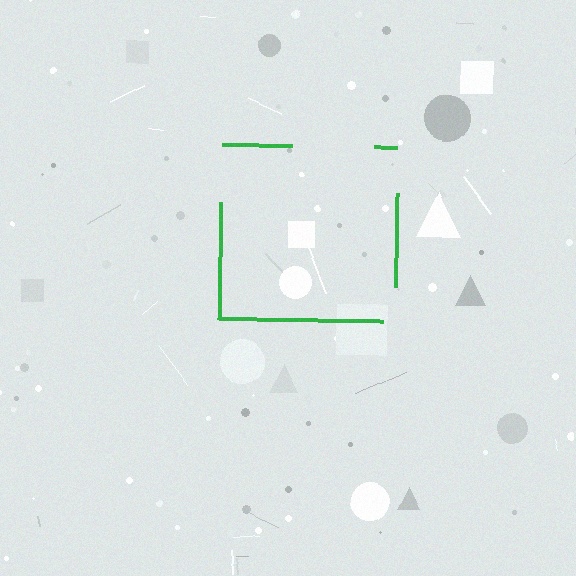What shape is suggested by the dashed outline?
The dashed outline suggests a square.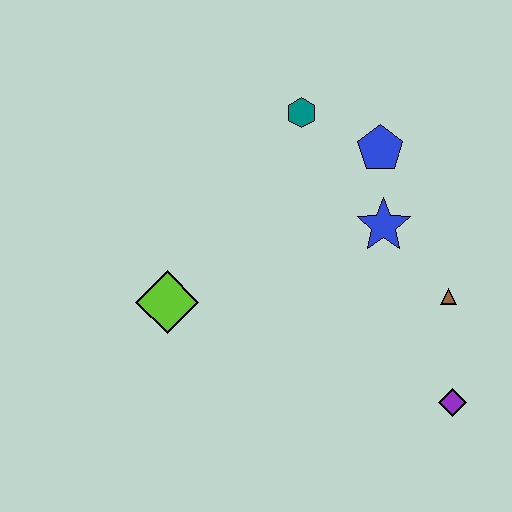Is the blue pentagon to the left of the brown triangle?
Yes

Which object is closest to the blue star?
The blue pentagon is closest to the blue star.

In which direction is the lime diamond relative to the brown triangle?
The lime diamond is to the left of the brown triangle.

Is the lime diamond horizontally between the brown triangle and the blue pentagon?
No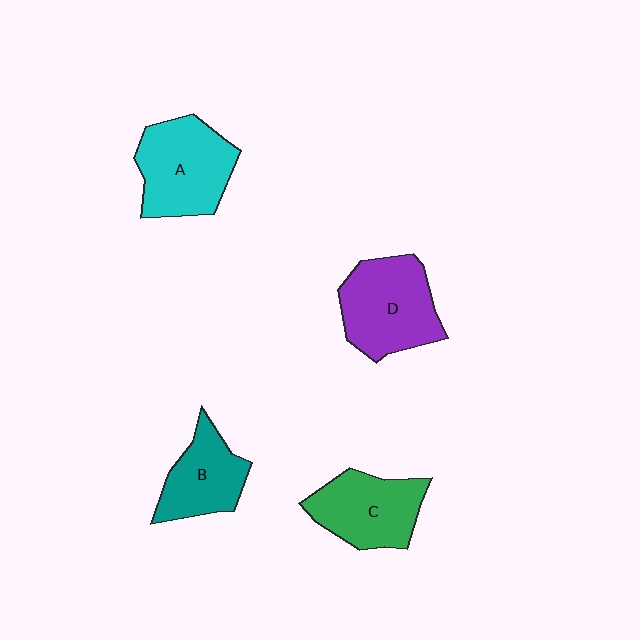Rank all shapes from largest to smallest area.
From largest to smallest: D (purple), A (cyan), C (green), B (teal).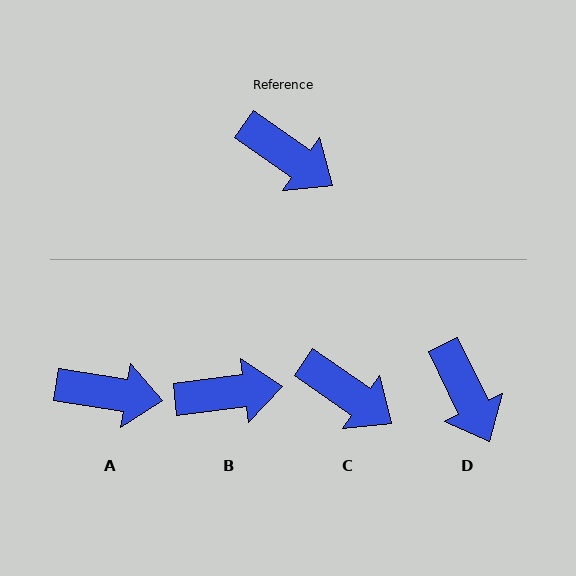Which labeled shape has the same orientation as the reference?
C.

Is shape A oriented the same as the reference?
No, it is off by about 27 degrees.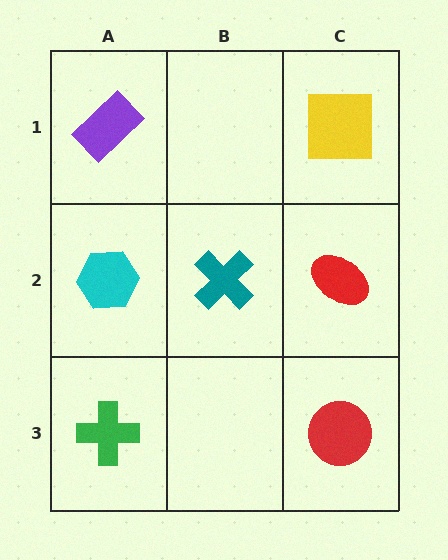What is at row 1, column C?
A yellow square.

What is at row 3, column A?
A green cross.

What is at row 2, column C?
A red ellipse.